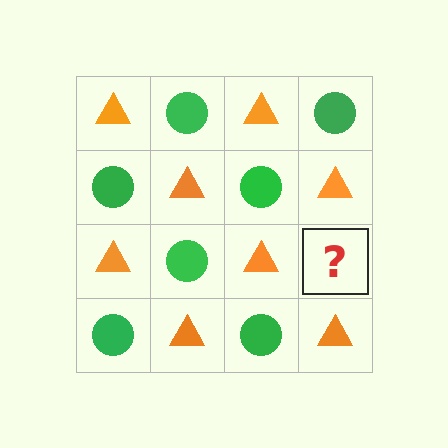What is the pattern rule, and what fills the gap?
The rule is that it alternates orange triangle and green circle in a checkerboard pattern. The gap should be filled with a green circle.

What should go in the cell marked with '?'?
The missing cell should contain a green circle.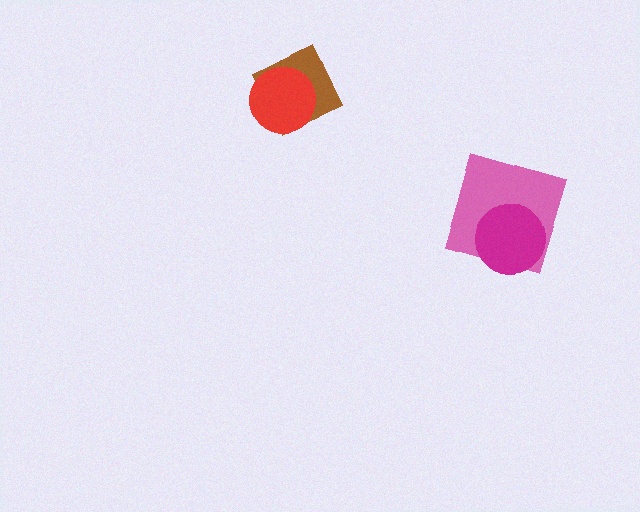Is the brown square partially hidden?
Yes, it is partially covered by another shape.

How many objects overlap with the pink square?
1 object overlaps with the pink square.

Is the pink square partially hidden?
Yes, it is partially covered by another shape.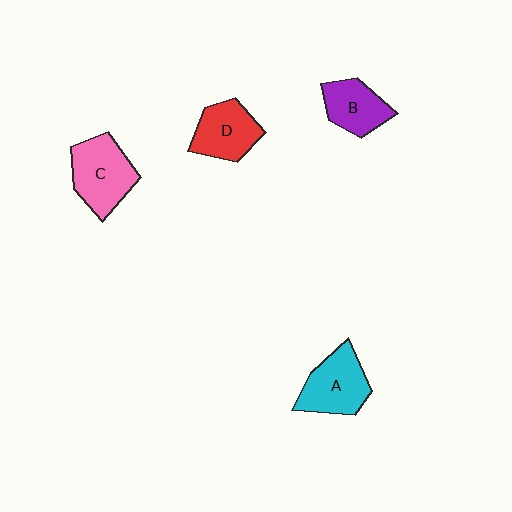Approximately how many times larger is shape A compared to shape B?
Approximately 1.3 times.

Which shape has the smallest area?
Shape B (purple).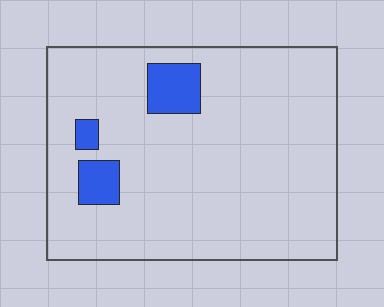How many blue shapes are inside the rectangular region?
3.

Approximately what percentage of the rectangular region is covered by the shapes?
Approximately 10%.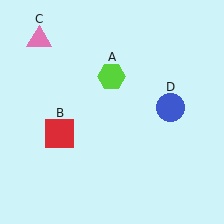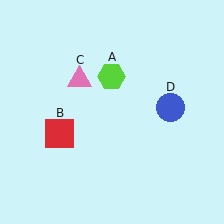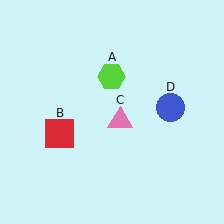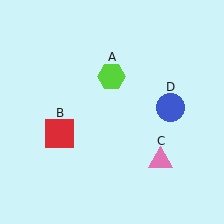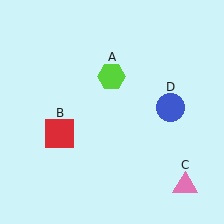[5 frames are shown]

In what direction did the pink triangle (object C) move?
The pink triangle (object C) moved down and to the right.